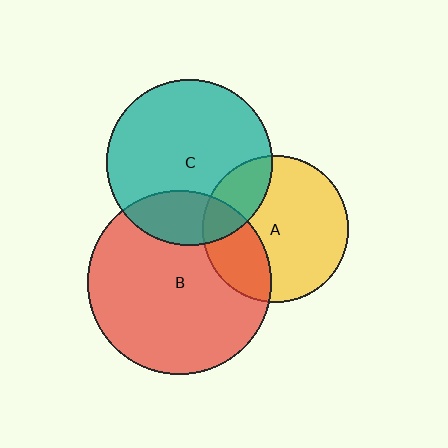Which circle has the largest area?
Circle B (red).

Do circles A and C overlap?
Yes.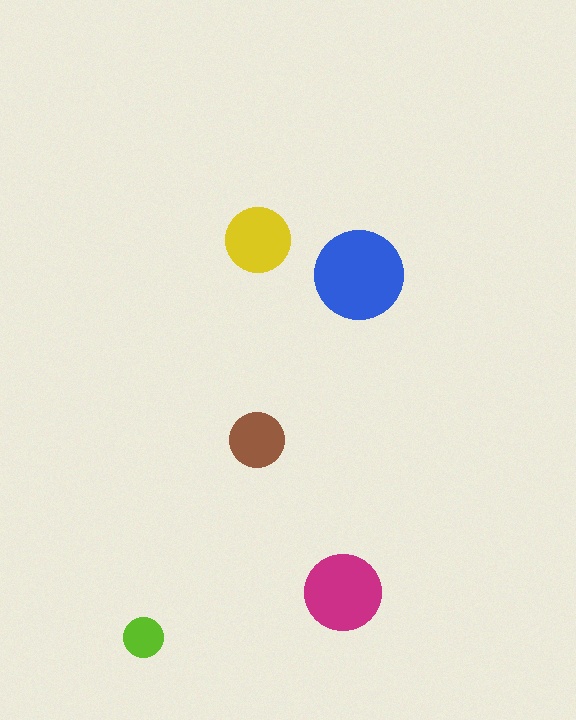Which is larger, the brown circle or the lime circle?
The brown one.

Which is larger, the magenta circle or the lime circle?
The magenta one.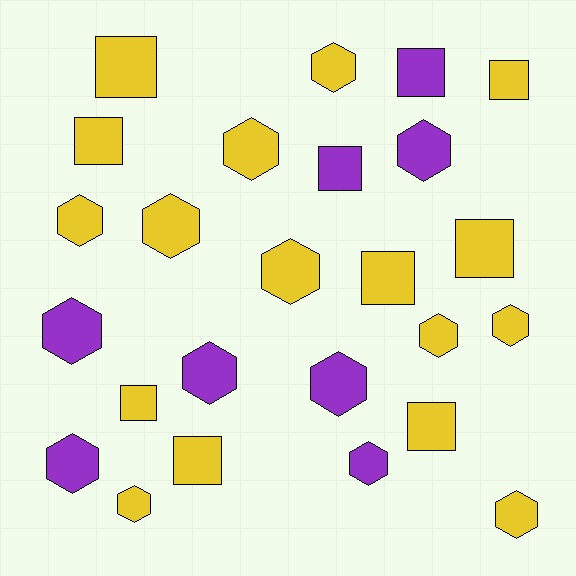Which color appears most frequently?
Yellow, with 17 objects.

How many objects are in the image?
There are 25 objects.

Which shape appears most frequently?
Hexagon, with 15 objects.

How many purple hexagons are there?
There are 6 purple hexagons.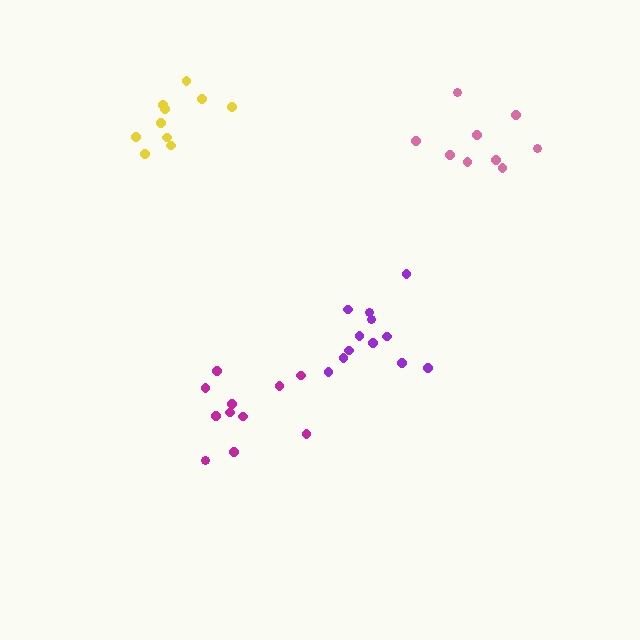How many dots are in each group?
Group 1: 12 dots, Group 2: 11 dots, Group 3: 10 dots, Group 4: 9 dots (42 total).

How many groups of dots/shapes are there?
There are 4 groups.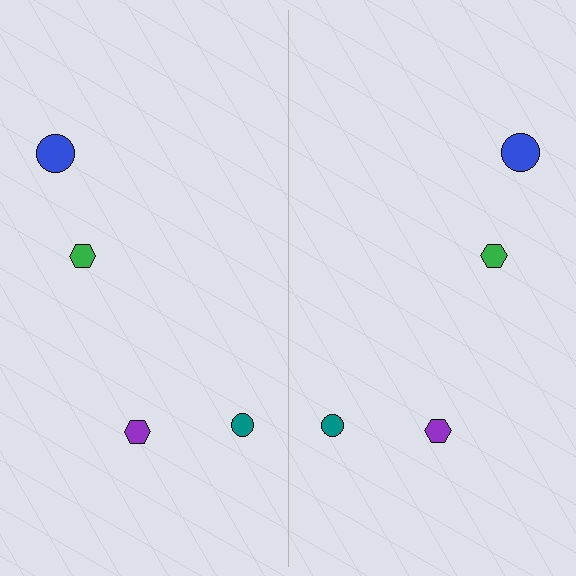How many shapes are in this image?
There are 8 shapes in this image.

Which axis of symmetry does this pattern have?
The pattern has a vertical axis of symmetry running through the center of the image.